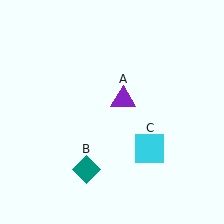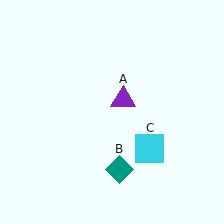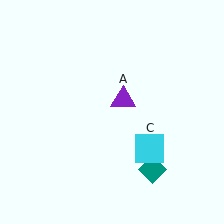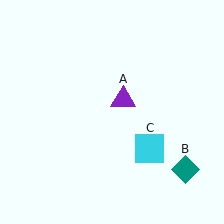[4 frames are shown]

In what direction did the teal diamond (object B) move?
The teal diamond (object B) moved right.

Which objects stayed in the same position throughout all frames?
Purple triangle (object A) and cyan square (object C) remained stationary.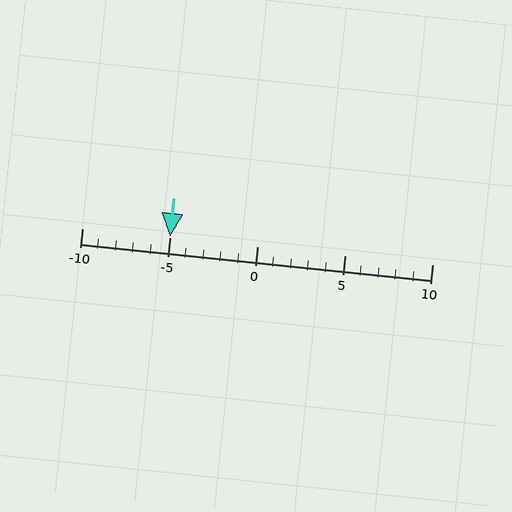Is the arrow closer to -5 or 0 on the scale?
The arrow is closer to -5.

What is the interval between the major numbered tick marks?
The major tick marks are spaced 5 units apart.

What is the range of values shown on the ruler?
The ruler shows values from -10 to 10.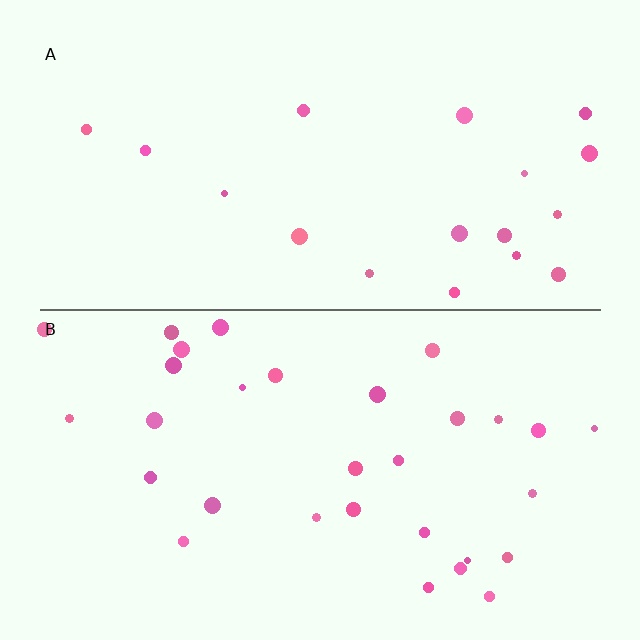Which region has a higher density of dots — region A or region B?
B (the bottom).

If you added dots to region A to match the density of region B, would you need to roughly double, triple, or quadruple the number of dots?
Approximately double.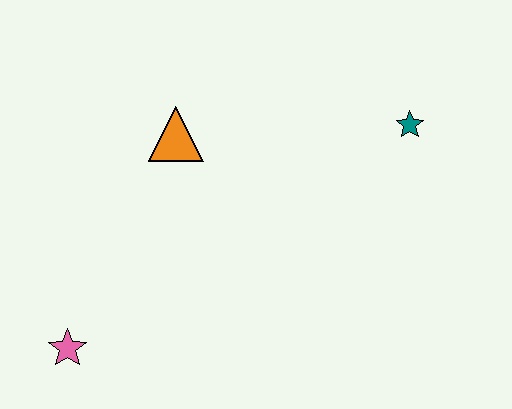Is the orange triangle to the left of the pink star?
No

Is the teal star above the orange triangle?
Yes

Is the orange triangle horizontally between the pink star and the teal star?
Yes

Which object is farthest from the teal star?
The pink star is farthest from the teal star.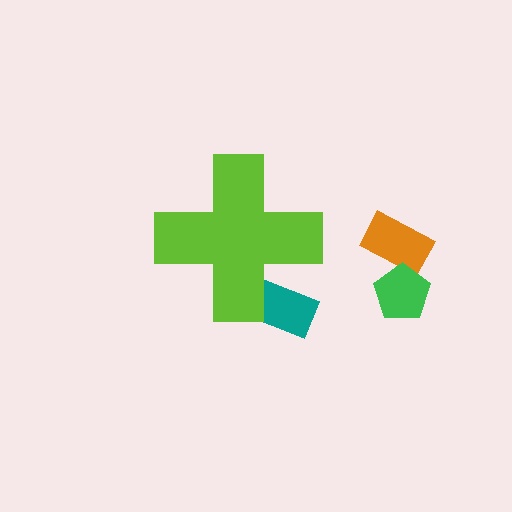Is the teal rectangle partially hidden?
Yes, the teal rectangle is partially hidden behind the lime cross.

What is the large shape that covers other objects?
A lime cross.